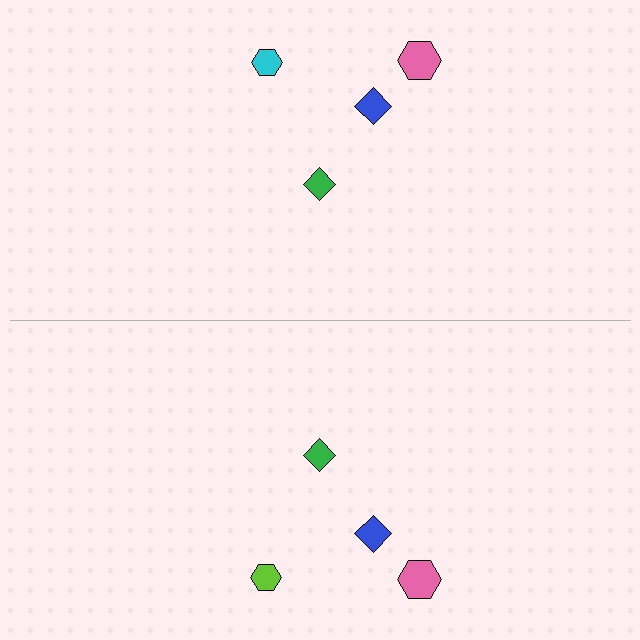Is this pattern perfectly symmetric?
No, the pattern is not perfectly symmetric. The lime hexagon on the bottom side breaks the symmetry — its mirror counterpart is cyan.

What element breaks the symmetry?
The lime hexagon on the bottom side breaks the symmetry — its mirror counterpart is cyan.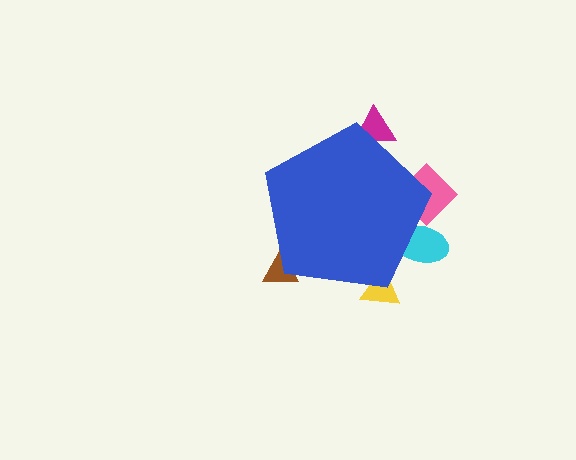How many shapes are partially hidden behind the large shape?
5 shapes are partially hidden.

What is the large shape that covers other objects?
A blue pentagon.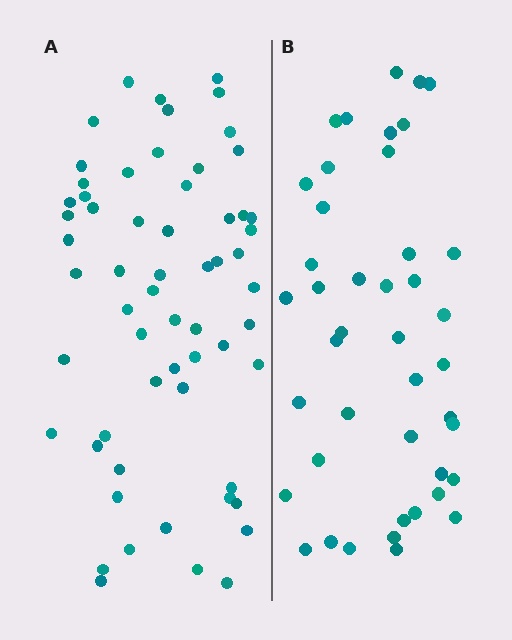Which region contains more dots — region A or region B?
Region A (the left region) has more dots.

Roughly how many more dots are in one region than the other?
Region A has approximately 15 more dots than region B.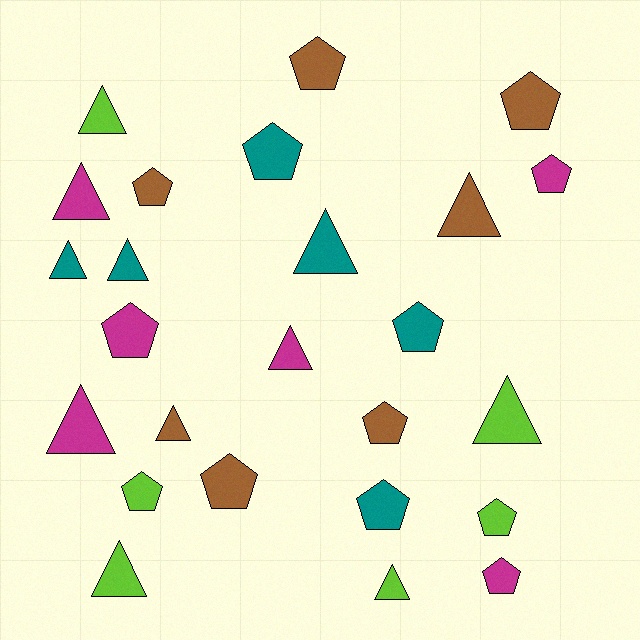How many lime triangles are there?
There are 4 lime triangles.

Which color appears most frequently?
Brown, with 7 objects.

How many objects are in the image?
There are 25 objects.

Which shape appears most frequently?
Pentagon, with 13 objects.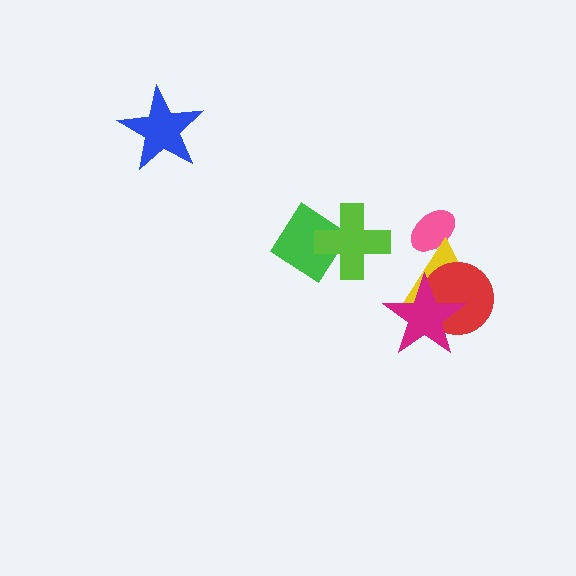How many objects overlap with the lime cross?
1 object overlaps with the lime cross.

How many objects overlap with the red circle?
2 objects overlap with the red circle.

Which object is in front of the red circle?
The magenta star is in front of the red circle.